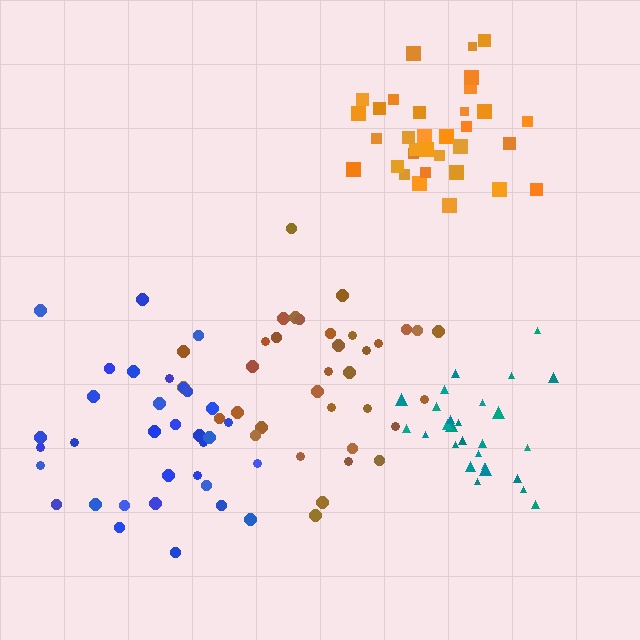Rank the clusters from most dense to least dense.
teal, orange, blue, brown.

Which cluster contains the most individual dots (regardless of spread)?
Brown (35).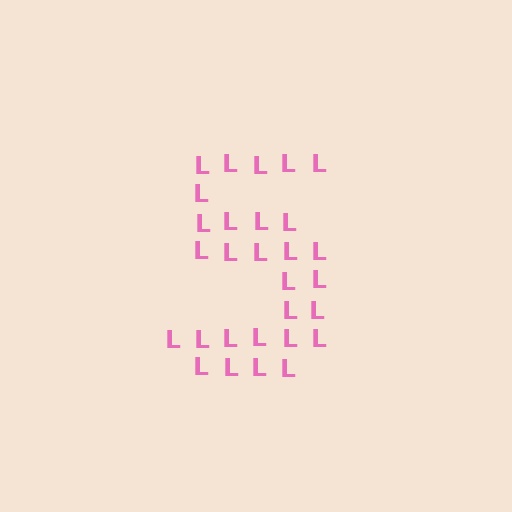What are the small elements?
The small elements are letter L's.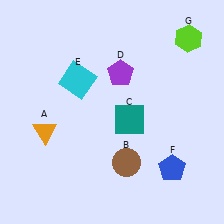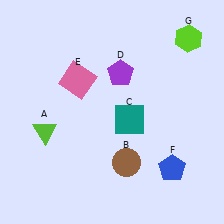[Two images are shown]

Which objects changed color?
A changed from orange to lime. E changed from cyan to pink.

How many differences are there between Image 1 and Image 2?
There are 2 differences between the two images.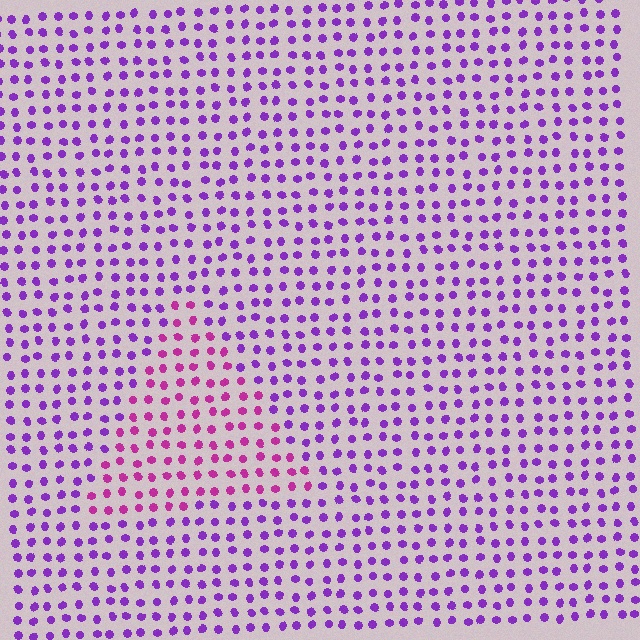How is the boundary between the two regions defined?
The boundary is defined purely by a slight shift in hue (about 37 degrees). Spacing, size, and orientation are identical on both sides.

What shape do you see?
I see a triangle.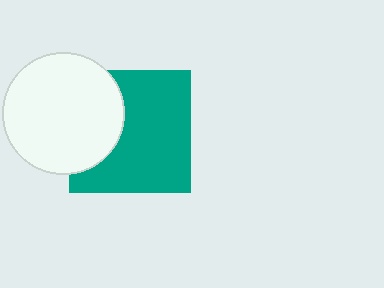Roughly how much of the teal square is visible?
Most of it is visible (roughly 68%).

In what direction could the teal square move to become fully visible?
The teal square could move right. That would shift it out from behind the white circle entirely.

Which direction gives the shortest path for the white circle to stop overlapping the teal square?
Moving left gives the shortest separation.